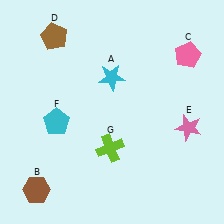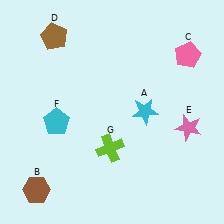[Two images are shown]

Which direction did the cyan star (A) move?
The cyan star (A) moved down.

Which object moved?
The cyan star (A) moved down.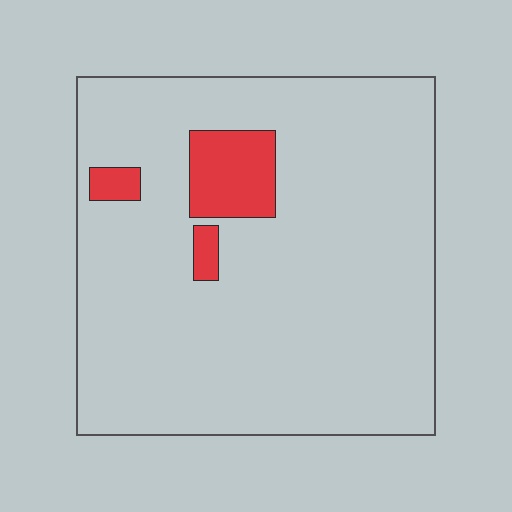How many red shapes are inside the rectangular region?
3.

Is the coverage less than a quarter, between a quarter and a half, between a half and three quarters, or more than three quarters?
Less than a quarter.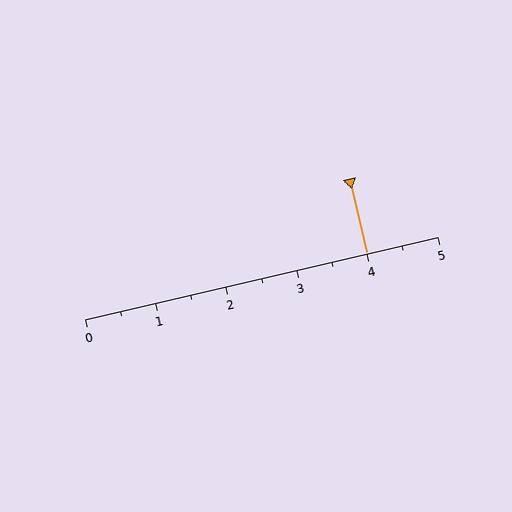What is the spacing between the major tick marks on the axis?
The major ticks are spaced 1 apart.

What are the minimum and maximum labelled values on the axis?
The axis runs from 0 to 5.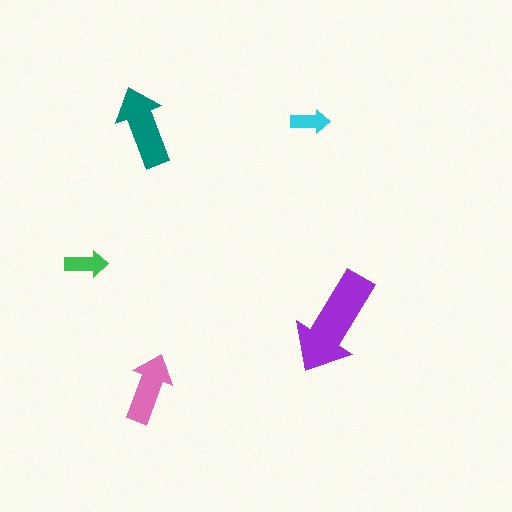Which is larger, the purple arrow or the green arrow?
The purple one.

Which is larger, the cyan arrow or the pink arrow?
The pink one.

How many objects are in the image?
There are 5 objects in the image.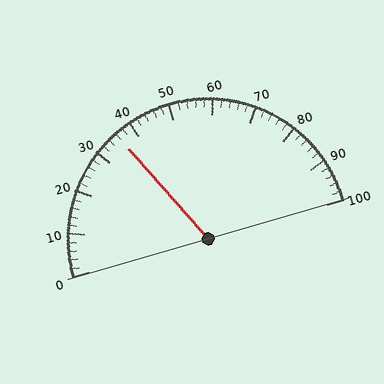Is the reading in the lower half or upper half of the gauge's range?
The reading is in the lower half of the range (0 to 100).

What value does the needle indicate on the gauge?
The needle indicates approximately 36.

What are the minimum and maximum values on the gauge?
The gauge ranges from 0 to 100.